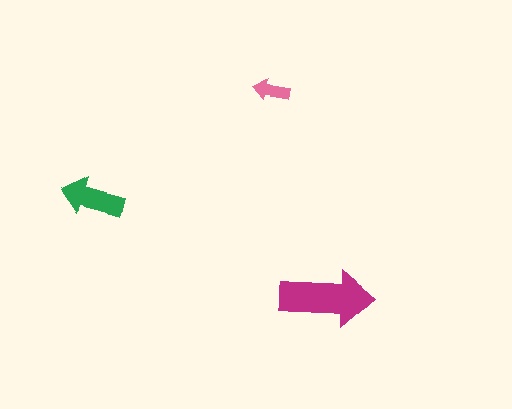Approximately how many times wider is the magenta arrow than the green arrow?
About 1.5 times wider.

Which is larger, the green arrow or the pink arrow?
The green one.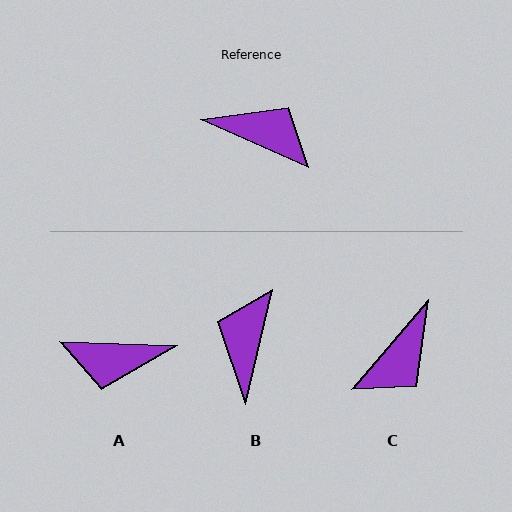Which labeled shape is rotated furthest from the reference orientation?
A, about 158 degrees away.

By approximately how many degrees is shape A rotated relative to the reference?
Approximately 158 degrees clockwise.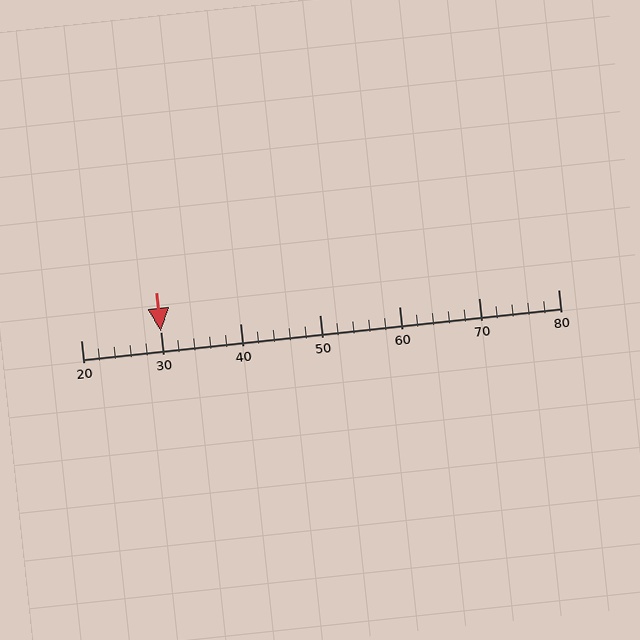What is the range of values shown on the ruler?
The ruler shows values from 20 to 80.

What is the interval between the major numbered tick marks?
The major tick marks are spaced 10 units apart.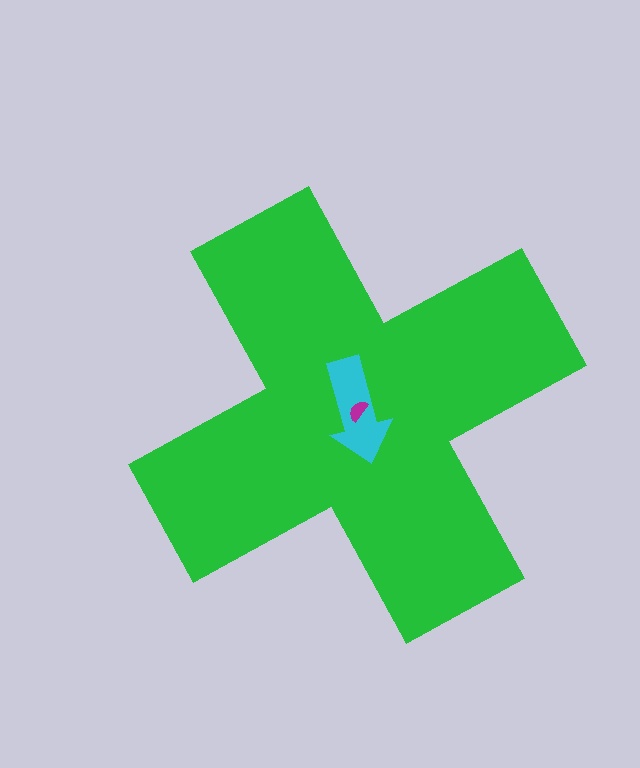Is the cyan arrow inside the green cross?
Yes.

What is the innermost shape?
The magenta semicircle.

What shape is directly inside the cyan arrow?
The magenta semicircle.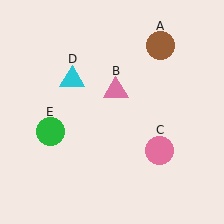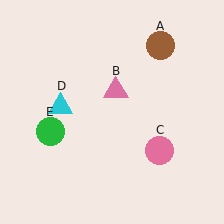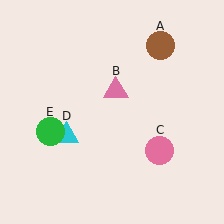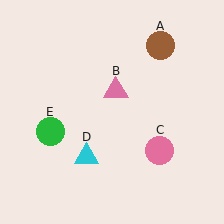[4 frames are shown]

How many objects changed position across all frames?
1 object changed position: cyan triangle (object D).